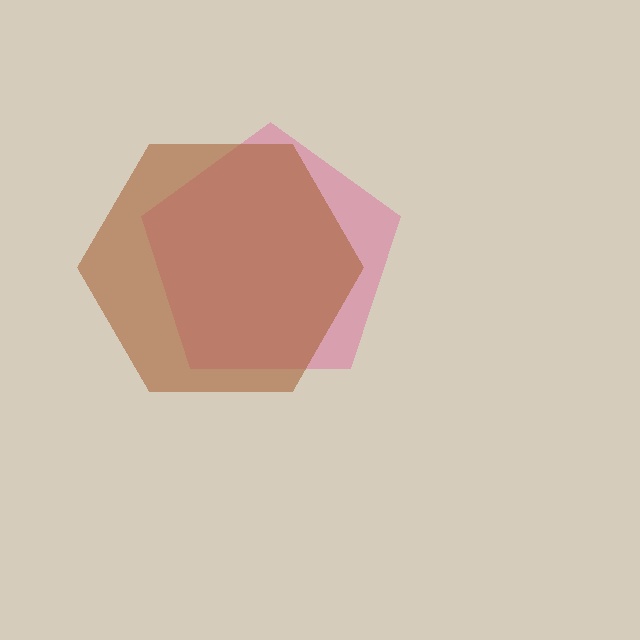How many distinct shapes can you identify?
There are 2 distinct shapes: a pink pentagon, a brown hexagon.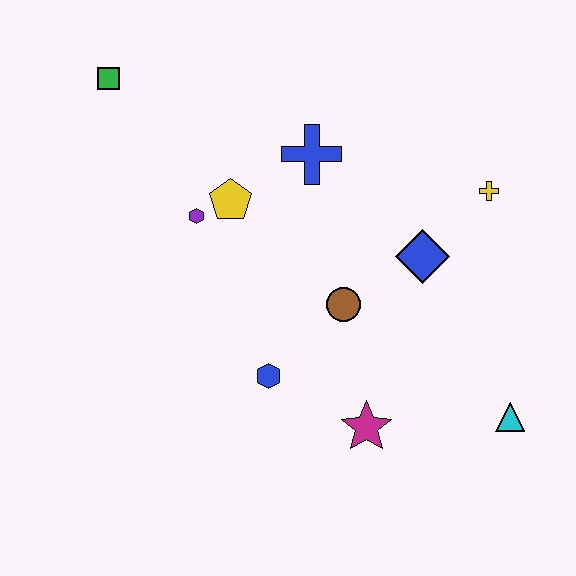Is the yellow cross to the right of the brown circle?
Yes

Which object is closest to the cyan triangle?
The magenta star is closest to the cyan triangle.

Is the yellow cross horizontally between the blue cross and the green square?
No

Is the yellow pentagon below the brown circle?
No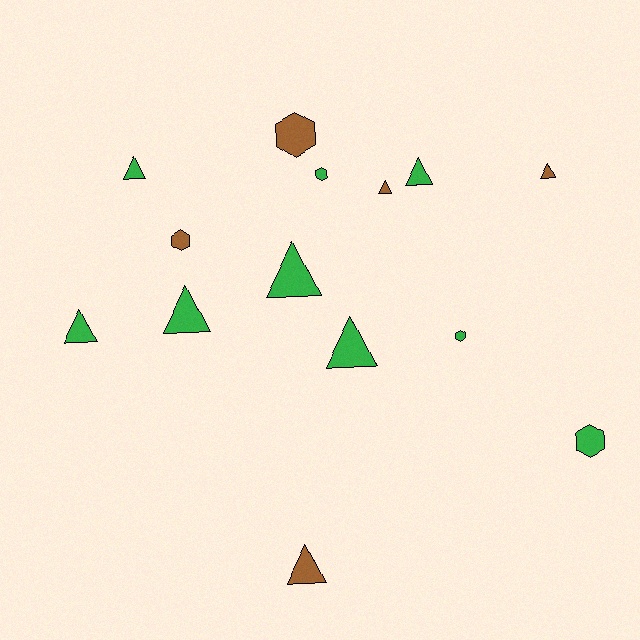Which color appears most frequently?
Green, with 9 objects.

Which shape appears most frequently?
Triangle, with 9 objects.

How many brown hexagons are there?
There are 2 brown hexagons.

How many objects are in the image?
There are 14 objects.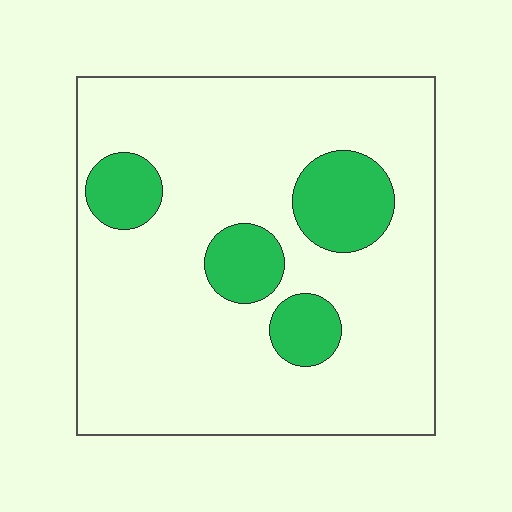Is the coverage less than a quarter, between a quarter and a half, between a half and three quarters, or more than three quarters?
Less than a quarter.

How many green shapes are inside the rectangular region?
4.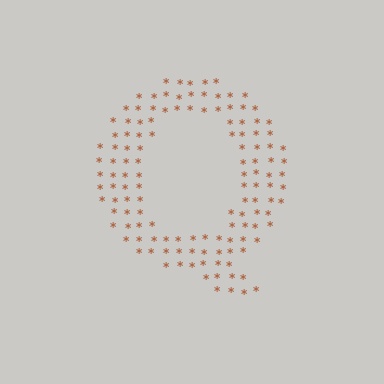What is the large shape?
The large shape is the letter Q.